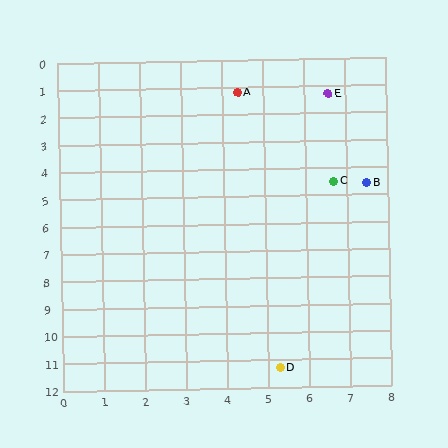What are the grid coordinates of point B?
Point B is at approximately (7.5, 4.6).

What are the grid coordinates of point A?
Point A is at approximately (4.4, 1.2).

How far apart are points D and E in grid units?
Points D and E are about 10.1 grid units apart.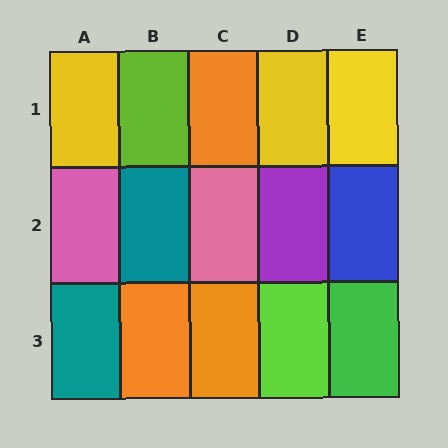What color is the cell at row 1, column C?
Orange.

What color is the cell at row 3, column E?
Green.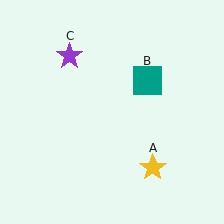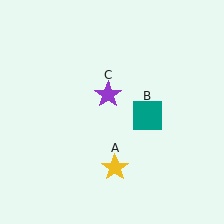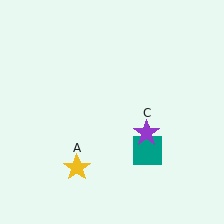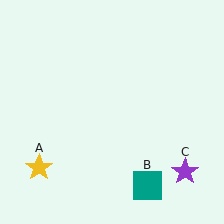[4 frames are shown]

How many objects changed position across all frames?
3 objects changed position: yellow star (object A), teal square (object B), purple star (object C).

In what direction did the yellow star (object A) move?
The yellow star (object A) moved left.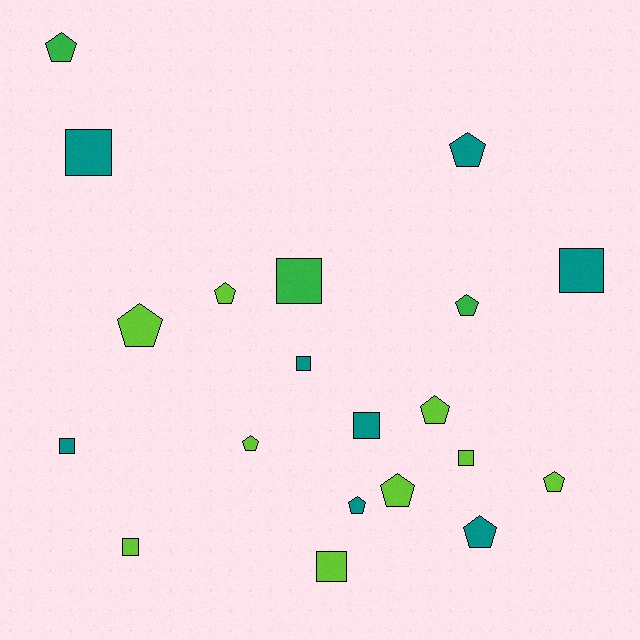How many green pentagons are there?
There are 2 green pentagons.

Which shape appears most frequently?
Pentagon, with 11 objects.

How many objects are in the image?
There are 20 objects.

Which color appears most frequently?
Lime, with 9 objects.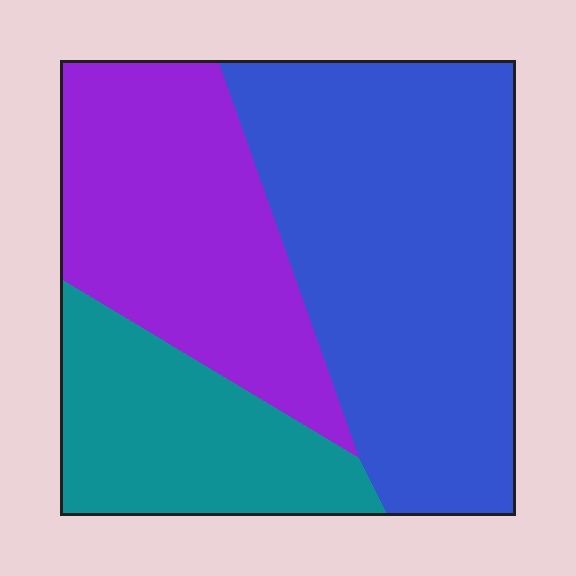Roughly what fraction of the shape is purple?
Purple covers roughly 30% of the shape.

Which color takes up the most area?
Blue, at roughly 50%.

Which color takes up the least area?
Teal, at roughly 20%.